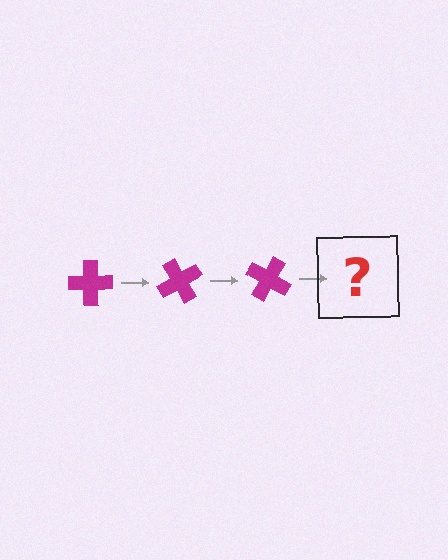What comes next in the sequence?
The next element should be a magenta cross rotated 180 degrees.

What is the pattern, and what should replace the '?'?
The pattern is that the cross rotates 60 degrees each step. The '?' should be a magenta cross rotated 180 degrees.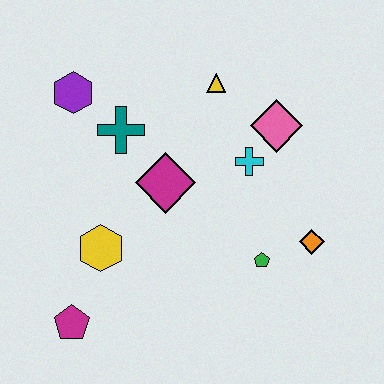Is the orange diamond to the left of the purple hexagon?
No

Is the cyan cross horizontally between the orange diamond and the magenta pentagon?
Yes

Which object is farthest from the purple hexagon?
The orange diamond is farthest from the purple hexagon.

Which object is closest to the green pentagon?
The orange diamond is closest to the green pentagon.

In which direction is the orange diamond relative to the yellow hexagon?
The orange diamond is to the right of the yellow hexagon.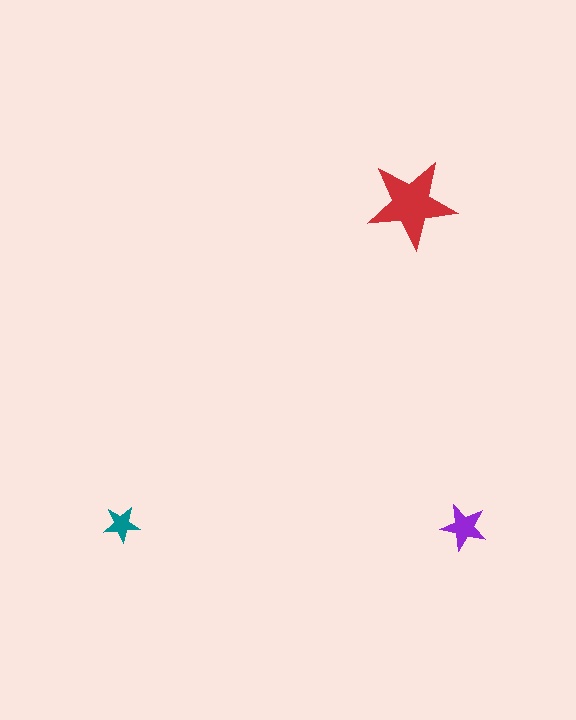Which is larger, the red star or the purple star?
The red one.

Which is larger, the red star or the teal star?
The red one.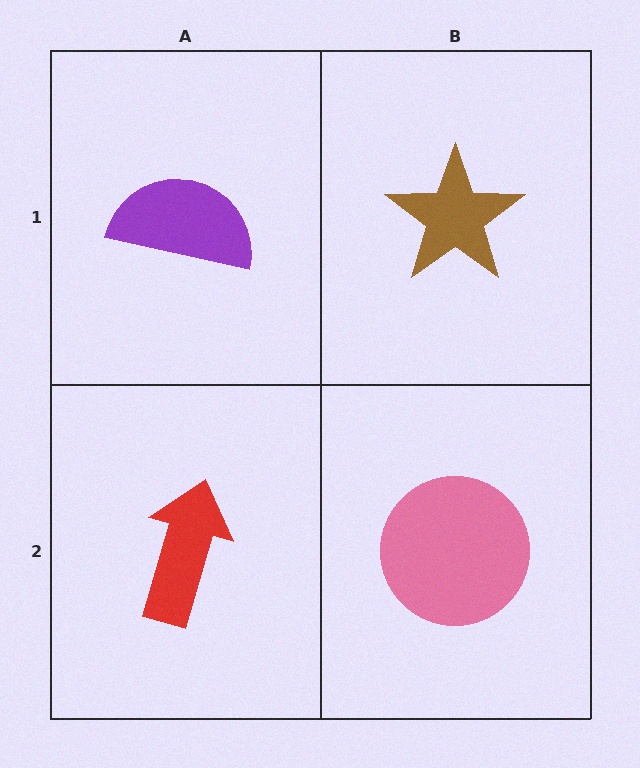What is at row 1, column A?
A purple semicircle.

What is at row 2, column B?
A pink circle.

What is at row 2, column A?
A red arrow.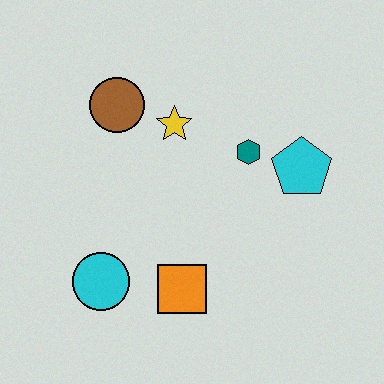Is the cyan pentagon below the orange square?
No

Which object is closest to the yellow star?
The brown circle is closest to the yellow star.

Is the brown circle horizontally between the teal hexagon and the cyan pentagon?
No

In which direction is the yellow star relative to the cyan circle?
The yellow star is above the cyan circle.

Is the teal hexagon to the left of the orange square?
No